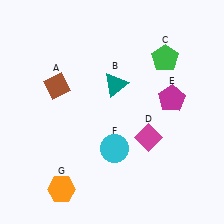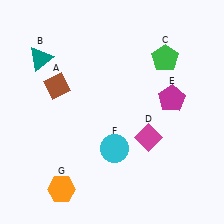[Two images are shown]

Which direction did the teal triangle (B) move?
The teal triangle (B) moved left.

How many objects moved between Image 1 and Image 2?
1 object moved between the two images.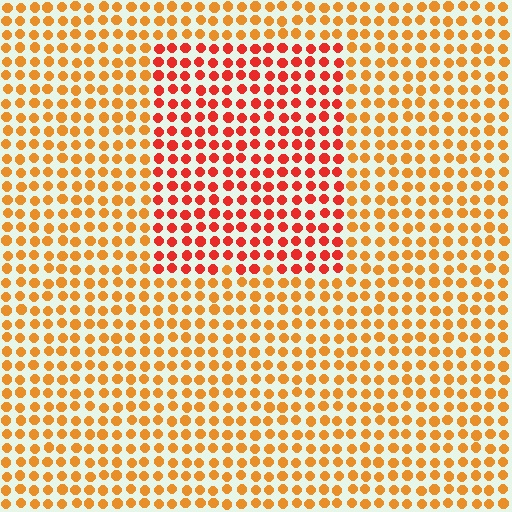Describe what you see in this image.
The image is filled with small orange elements in a uniform arrangement. A rectangle-shaped region is visible where the elements are tinted to a slightly different hue, forming a subtle color boundary.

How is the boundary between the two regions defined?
The boundary is defined purely by a slight shift in hue (about 32 degrees). Spacing, size, and orientation are identical on both sides.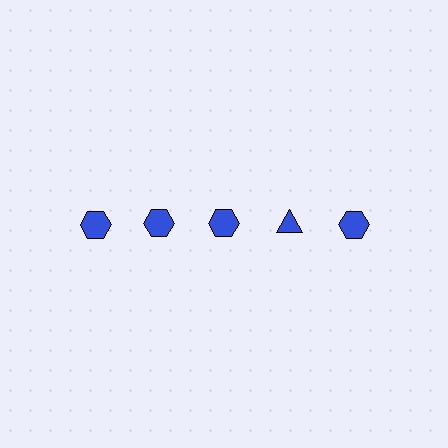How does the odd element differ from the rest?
It has a different shape: triangle instead of hexagon.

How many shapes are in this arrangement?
There are 5 shapes arranged in a grid pattern.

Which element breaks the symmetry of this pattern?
The blue triangle in the top row, second from right column breaks the symmetry. All other shapes are blue hexagons.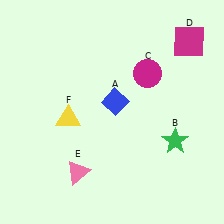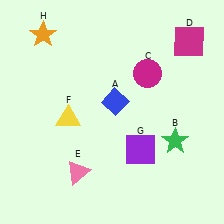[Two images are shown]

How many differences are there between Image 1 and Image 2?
There are 2 differences between the two images.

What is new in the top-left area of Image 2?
An orange star (H) was added in the top-left area of Image 2.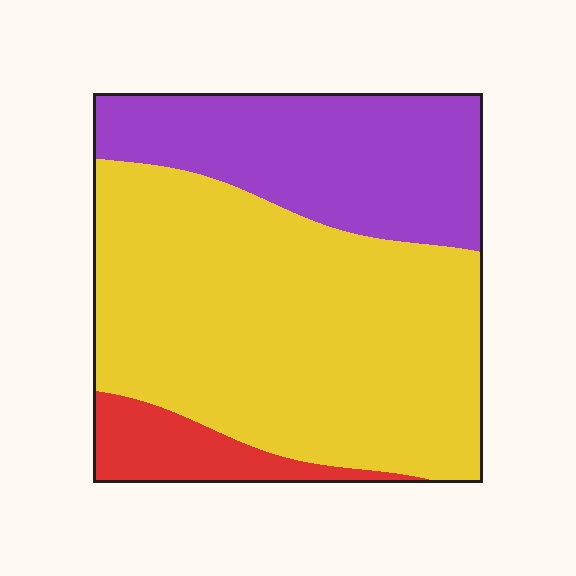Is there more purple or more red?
Purple.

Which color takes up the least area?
Red, at roughly 10%.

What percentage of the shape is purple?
Purple covers around 30% of the shape.